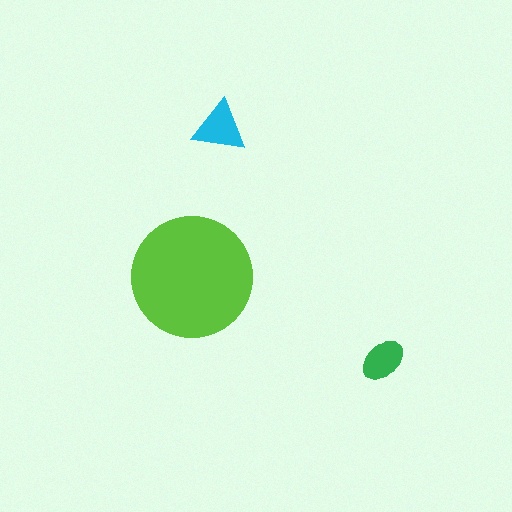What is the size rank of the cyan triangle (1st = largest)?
2nd.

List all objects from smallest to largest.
The green ellipse, the cyan triangle, the lime circle.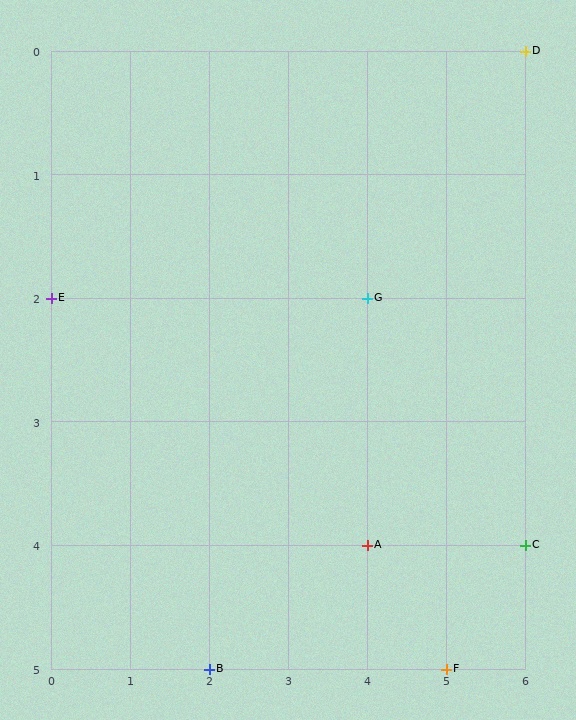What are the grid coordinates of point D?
Point D is at grid coordinates (6, 0).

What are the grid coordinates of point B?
Point B is at grid coordinates (2, 5).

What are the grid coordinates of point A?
Point A is at grid coordinates (4, 4).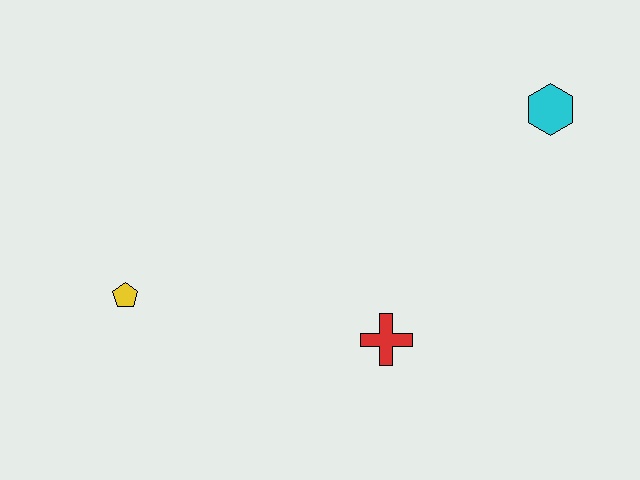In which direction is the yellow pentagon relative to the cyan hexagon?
The yellow pentagon is to the left of the cyan hexagon.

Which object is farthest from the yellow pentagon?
The cyan hexagon is farthest from the yellow pentagon.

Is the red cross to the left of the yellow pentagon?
No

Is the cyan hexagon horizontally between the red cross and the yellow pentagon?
No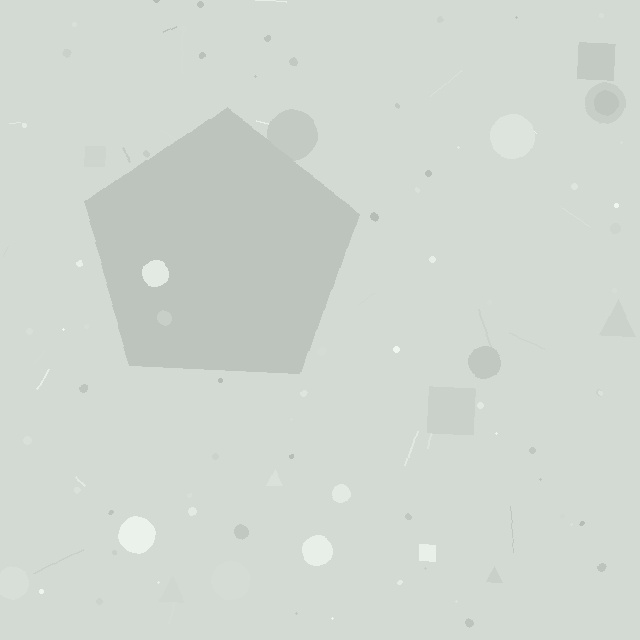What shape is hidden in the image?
A pentagon is hidden in the image.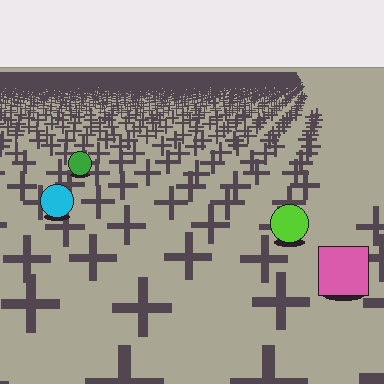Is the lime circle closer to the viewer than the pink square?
No. The pink square is closer — you can tell from the texture gradient: the ground texture is coarser near it.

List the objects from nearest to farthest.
From nearest to farthest: the pink square, the lime circle, the cyan circle, the green circle.